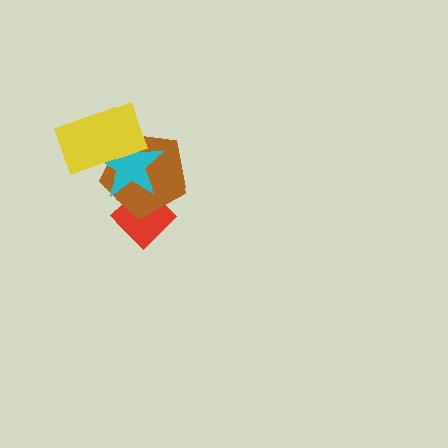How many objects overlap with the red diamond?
2 objects overlap with the red diamond.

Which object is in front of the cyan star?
The yellow rectangle is in front of the cyan star.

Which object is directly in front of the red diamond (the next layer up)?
The brown pentagon is directly in front of the red diamond.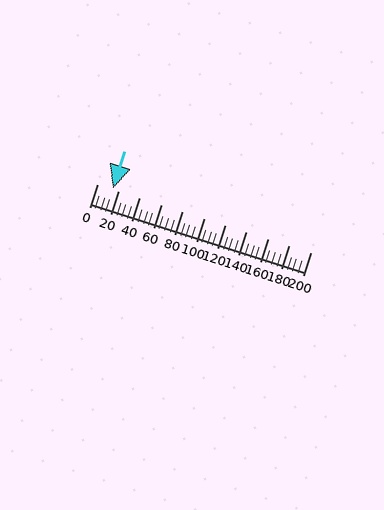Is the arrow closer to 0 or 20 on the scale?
The arrow is closer to 20.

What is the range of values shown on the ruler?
The ruler shows values from 0 to 200.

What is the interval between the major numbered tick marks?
The major tick marks are spaced 20 units apart.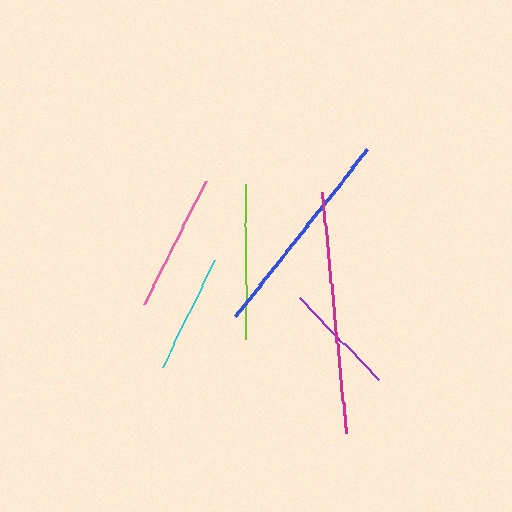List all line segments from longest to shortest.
From longest to shortest: magenta, blue, lime, pink, cyan, purple.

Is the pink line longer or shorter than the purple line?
The pink line is longer than the purple line.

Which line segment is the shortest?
The purple line is the shortest at approximately 114 pixels.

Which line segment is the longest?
The magenta line is the longest at approximately 243 pixels.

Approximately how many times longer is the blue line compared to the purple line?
The blue line is approximately 1.9 times the length of the purple line.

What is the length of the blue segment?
The blue segment is approximately 213 pixels long.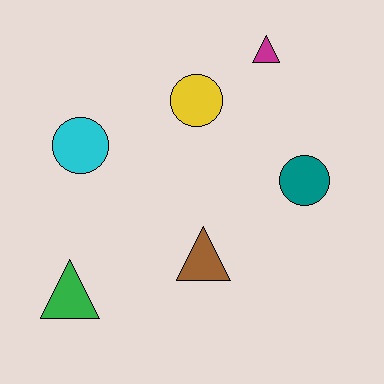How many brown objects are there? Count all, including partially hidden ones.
There is 1 brown object.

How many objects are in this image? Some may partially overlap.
There are 6 objects.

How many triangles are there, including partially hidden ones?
There are 3 triangles.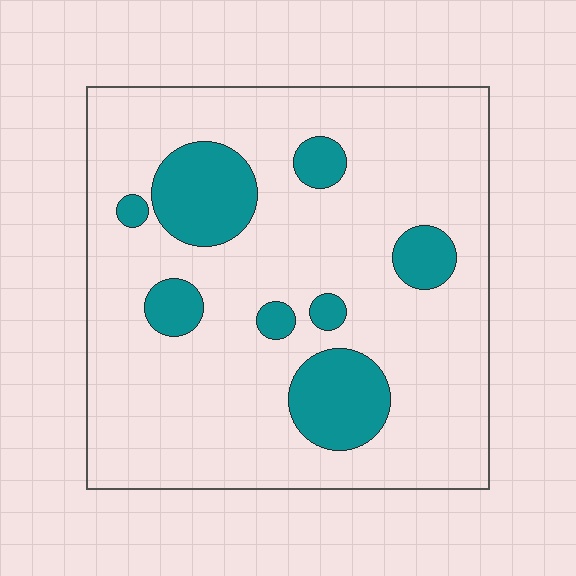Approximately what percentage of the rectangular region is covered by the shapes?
Approximately 20%.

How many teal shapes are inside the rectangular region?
8.